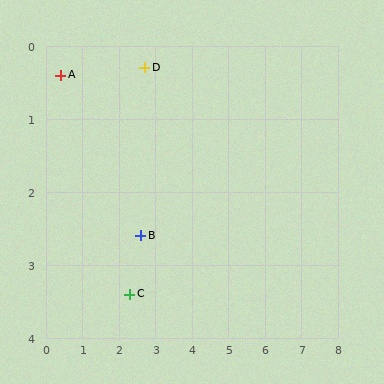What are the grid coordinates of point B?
Point B is at approximately (2.6, 2.6).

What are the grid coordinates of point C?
Point C is at approximately (2.3, 3.4).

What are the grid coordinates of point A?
Point A is at approximately (0.4, 0.4).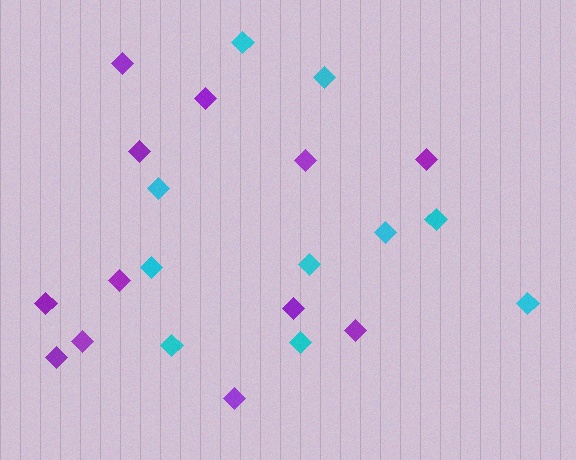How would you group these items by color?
There are 2 groups: one group of cyan diamonds (10) and one group of purple diamonds (12).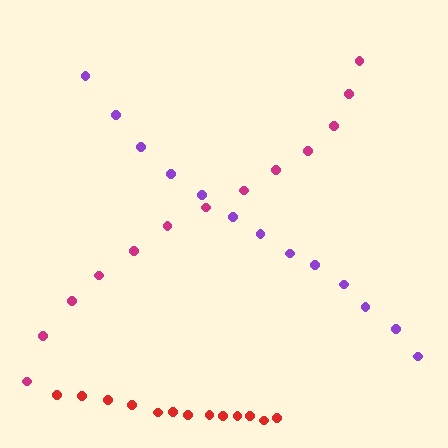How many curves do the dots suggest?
There are 3 distinct paths.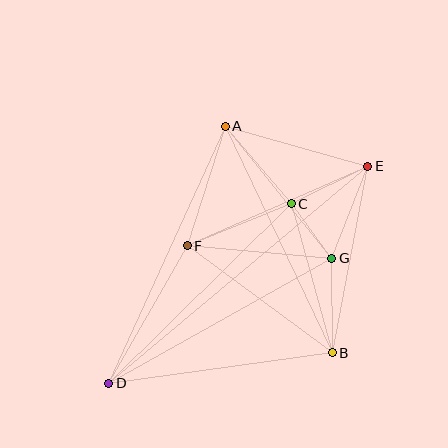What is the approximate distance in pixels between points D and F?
The distance between D and F is approximately 159 pixels.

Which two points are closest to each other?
Points C and G are closest to each other.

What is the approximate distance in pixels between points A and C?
The distance between A and C is approximately 102 pixels.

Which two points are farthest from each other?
Points D and E are farthest from each other.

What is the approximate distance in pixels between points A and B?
The distance between A and B is approximately 251 pixels.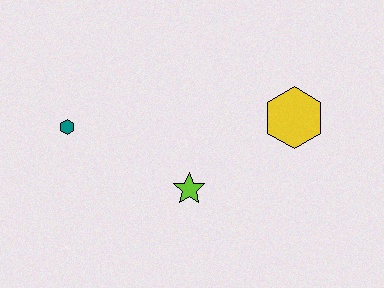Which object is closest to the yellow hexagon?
The lime star is closest to the yellow hexagon.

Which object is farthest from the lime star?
The teal hexagon is farthest from the lime star.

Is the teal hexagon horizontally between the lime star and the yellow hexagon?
No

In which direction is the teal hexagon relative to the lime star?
The teal hexagon is to the left of the lime star.